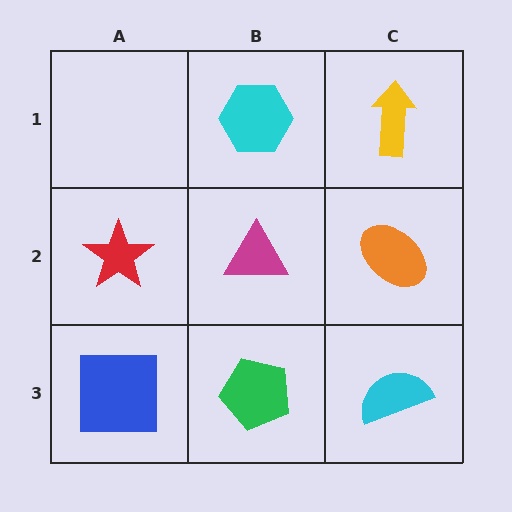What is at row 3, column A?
A blue square.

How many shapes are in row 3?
3 shapes.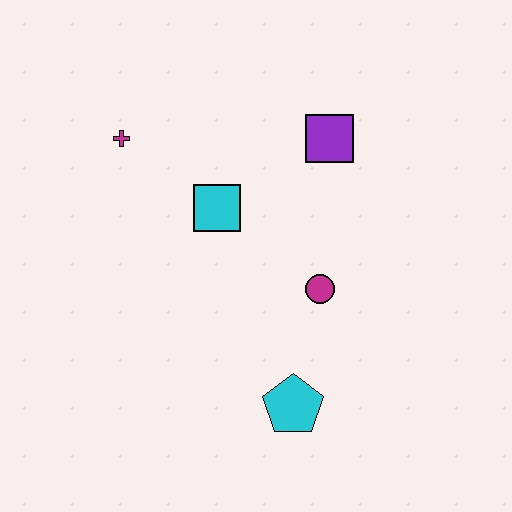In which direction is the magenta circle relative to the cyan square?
The magenta circle is to the right of the cyan square.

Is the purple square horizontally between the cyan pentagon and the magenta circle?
No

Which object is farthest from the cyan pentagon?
The magenta cross is farthest from the cyan pentagon.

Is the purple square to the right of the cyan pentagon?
Yes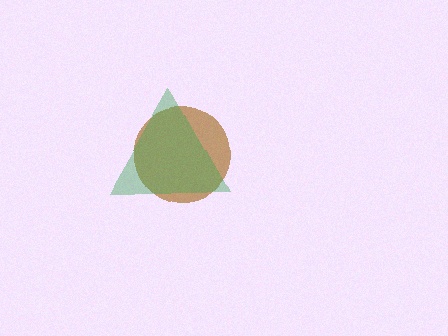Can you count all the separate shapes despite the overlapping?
Yes, there are 2 separate shapes.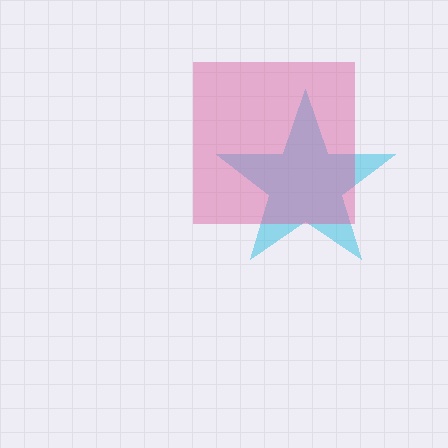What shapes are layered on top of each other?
The layered shapes are: a cyan star, a pink square.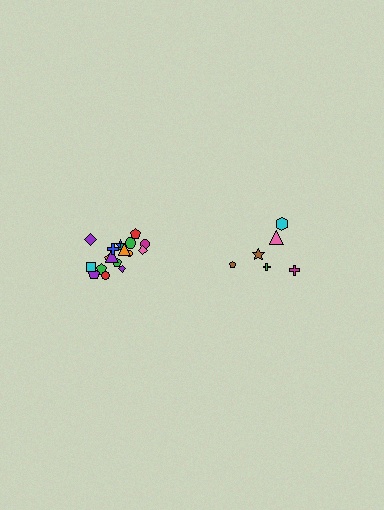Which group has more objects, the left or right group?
The left group.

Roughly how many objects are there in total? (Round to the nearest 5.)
Roughly 25 objects in total.